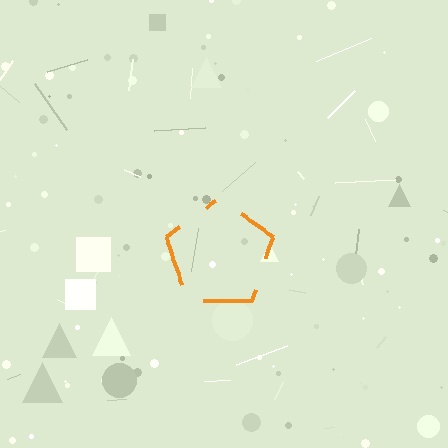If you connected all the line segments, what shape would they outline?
They would outline a pentagon.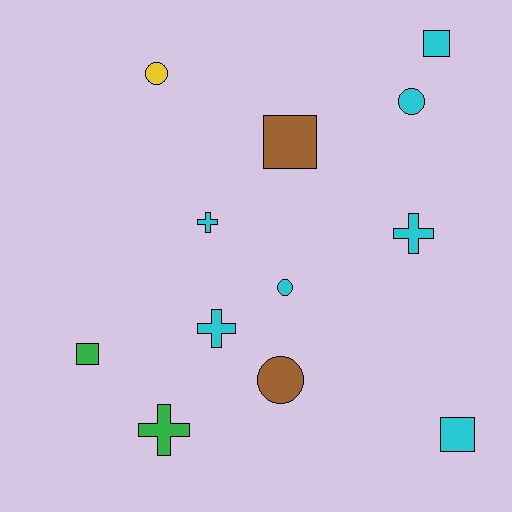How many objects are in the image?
There are 12 objects.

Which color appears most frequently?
Cyan, with 7 objects.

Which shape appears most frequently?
Square, with 4 objects.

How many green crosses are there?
There is 1 green cross.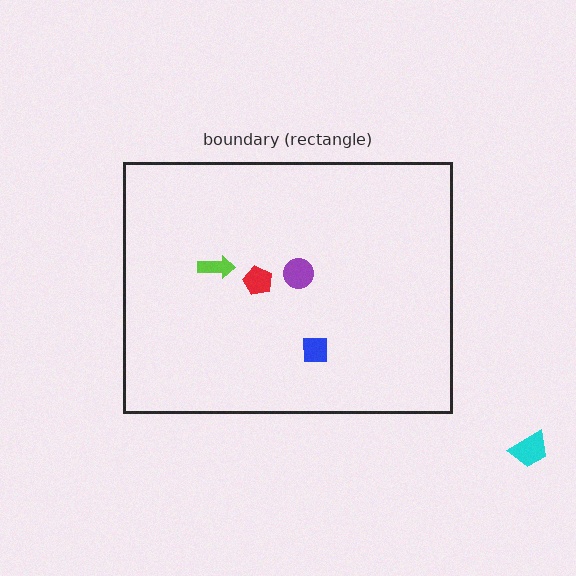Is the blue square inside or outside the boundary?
Inside.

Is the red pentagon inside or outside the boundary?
Inside.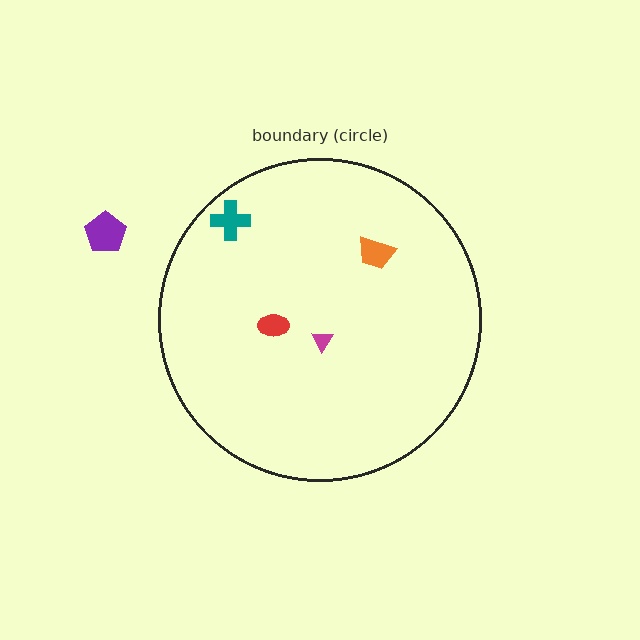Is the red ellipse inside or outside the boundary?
Inside.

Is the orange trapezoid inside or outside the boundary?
Inside.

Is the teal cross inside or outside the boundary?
Inside.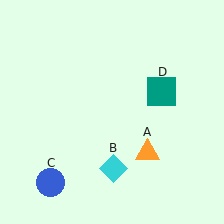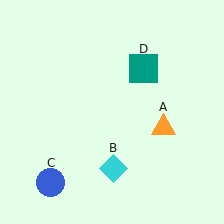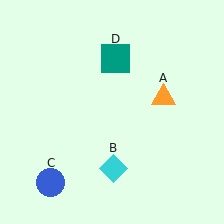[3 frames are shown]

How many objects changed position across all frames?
2 objects changed position: orange triangle (object A), teal square (object D).